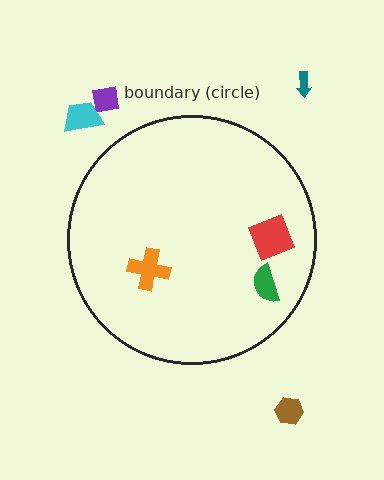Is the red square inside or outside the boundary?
Inside.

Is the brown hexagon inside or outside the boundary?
Outside.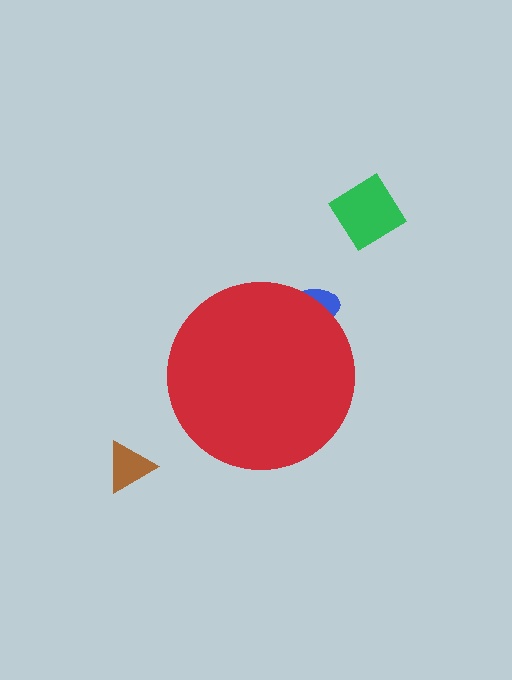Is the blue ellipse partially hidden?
Yes, the blue ellipse is partially hidden behind the red circle.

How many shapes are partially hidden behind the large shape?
1 shape is partially hidden.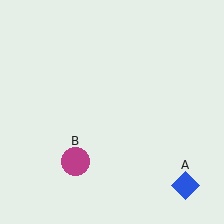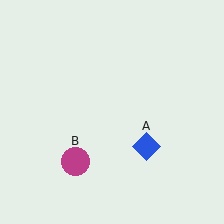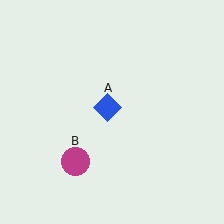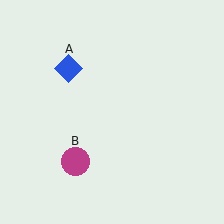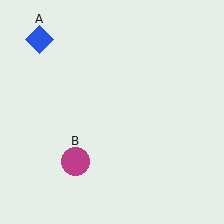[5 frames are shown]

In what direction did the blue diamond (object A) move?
The blue diamond (object A) moved up and to the left.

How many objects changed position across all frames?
1 object changed position: blue diamond (object A).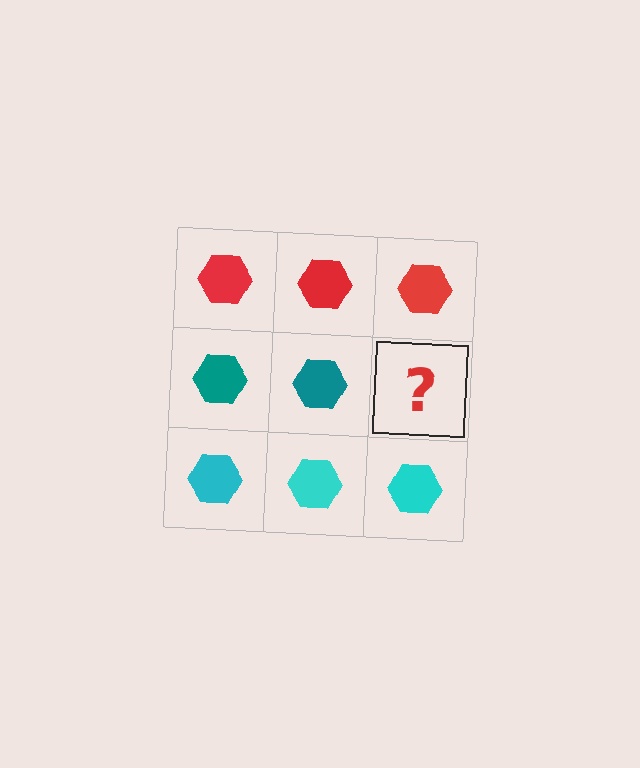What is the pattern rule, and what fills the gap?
The rule is that each row has a consistent color. The gap should be filled with a teal hexagon.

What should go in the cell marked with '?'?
The missing cell should contain a teal hexagon.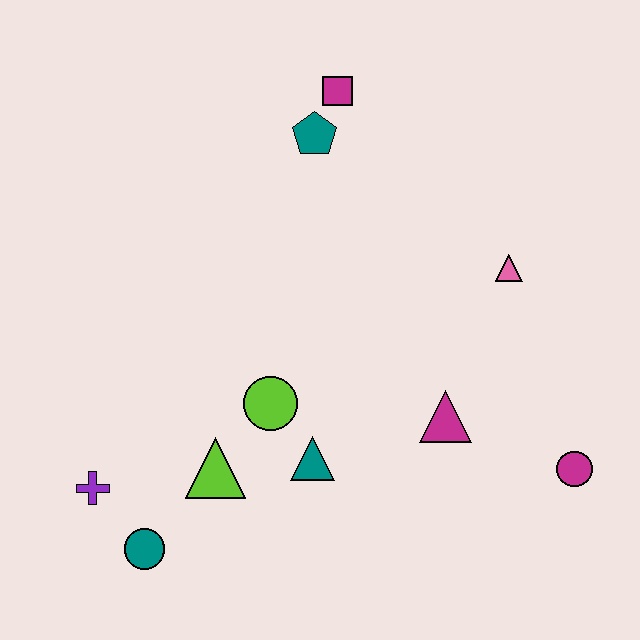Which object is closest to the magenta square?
The teal pentagon is closest to the magenta square.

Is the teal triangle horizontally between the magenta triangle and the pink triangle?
No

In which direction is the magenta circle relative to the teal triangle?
The magenta circle is to the right of the teal triangle.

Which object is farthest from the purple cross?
The magenta circle is farthest from the purple cross.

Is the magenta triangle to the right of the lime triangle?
Yes